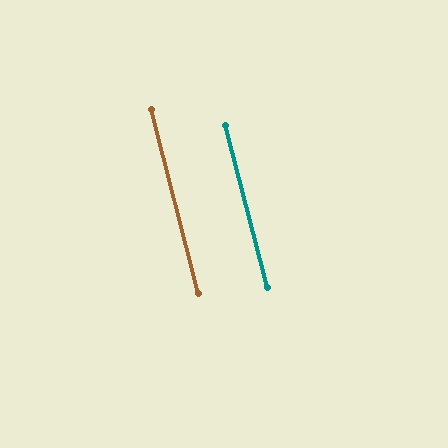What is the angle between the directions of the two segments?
Approximately 0 degrees.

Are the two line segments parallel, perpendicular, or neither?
Parallel — their directions differ by only 0.3°.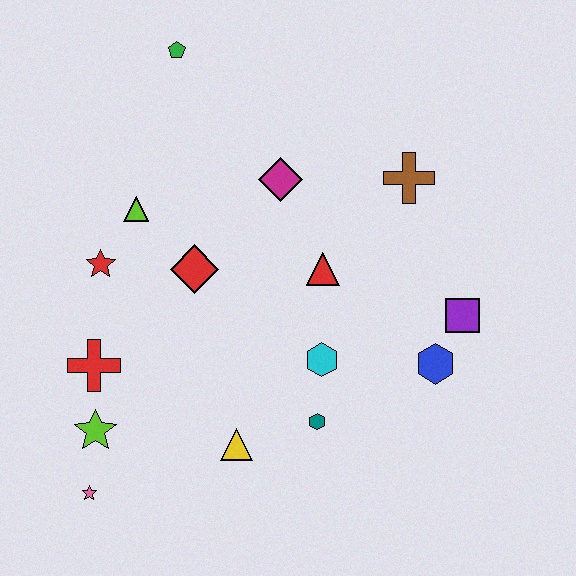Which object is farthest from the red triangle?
The pink star is farthest from the red triangle.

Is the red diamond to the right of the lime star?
Yes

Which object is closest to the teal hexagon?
The cyan hexagon is closest to the teal hexagon.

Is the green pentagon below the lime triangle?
No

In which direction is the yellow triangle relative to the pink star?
The yellow triangle is to the right of the pink star.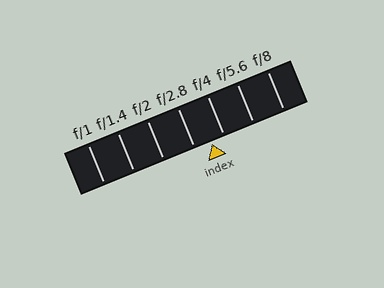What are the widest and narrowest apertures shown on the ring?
The widest aperture shown is f/1 and the narrowest is f/8.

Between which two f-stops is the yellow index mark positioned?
The index mark is between f/2.8 and f/4.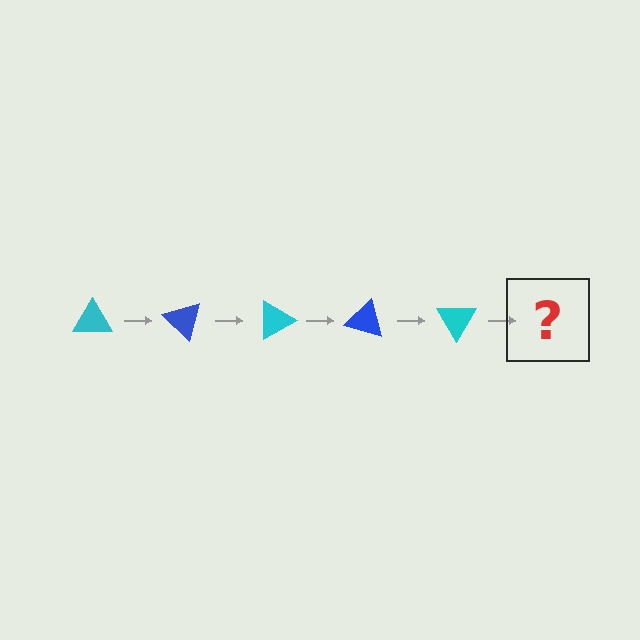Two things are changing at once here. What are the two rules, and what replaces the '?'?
The two rules are that it rotates 45 degrees each step and the color cycles through cyan and blue. The '?' should be a blue triangle, rotated 225 degrees from the start.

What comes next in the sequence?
The next element should be a blue triangle, rotated 225 degrees from the start.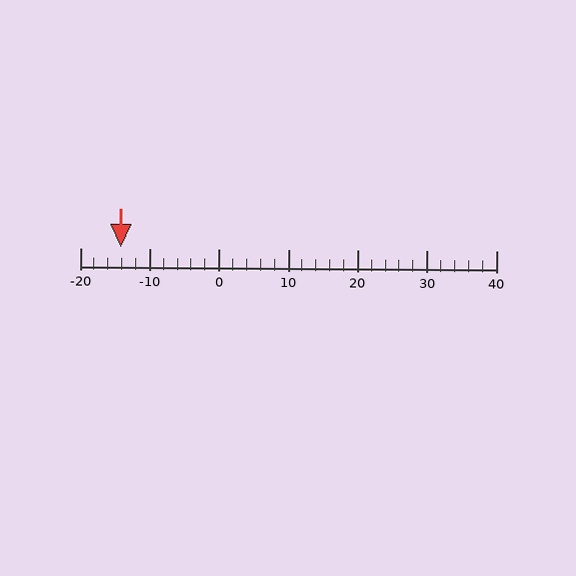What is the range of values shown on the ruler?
The ruler shows values from -20 to 40.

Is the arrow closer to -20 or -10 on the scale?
The arrow is closer to -10.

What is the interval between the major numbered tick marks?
The major tick marks are spaced 10 units apart.